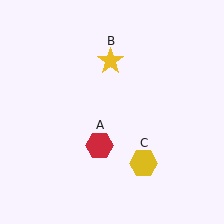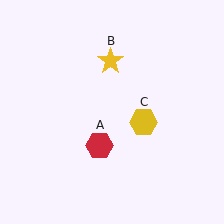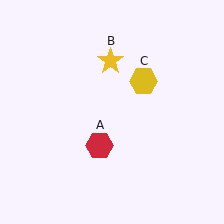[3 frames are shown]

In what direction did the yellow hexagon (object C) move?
The yellow hexagon (object C) moved up.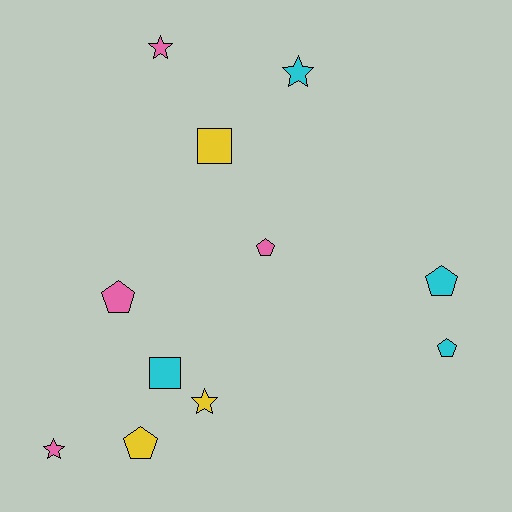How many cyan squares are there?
There is 1 cyan square.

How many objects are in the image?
There are 11 objects.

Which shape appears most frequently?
Pentagon, with 5 objects.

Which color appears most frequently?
Cyan, with 4 objects.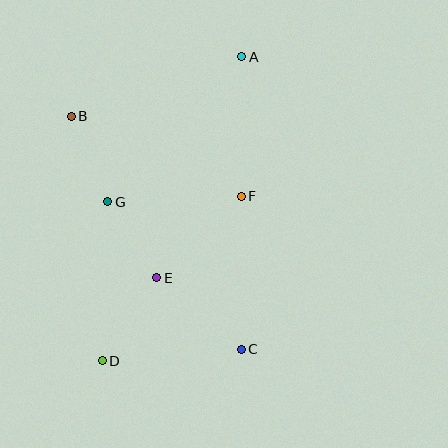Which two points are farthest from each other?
Points A and D are farthest from each other.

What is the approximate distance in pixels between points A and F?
The distance between A and F is approximately 140 pixels.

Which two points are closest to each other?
Points E and G are closest to each other.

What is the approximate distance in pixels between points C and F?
The distance between C and F is approximately 153 pixels.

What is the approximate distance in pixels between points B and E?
The distance between B and E is approximately 183 pixels.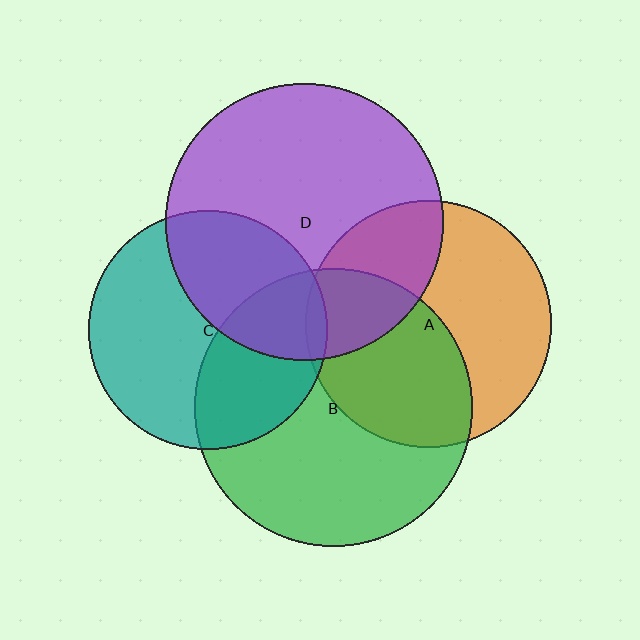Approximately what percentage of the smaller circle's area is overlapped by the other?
Approximately 35%.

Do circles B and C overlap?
Yes.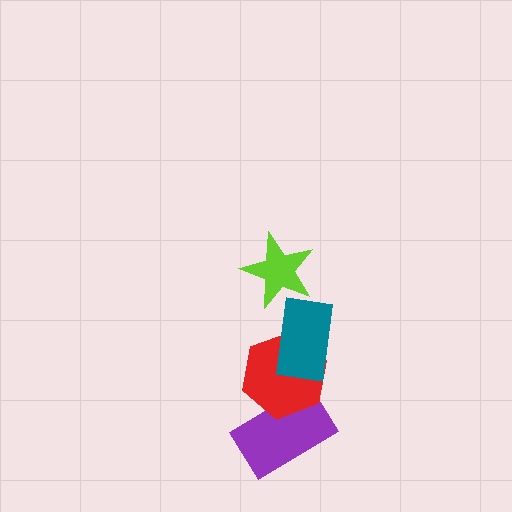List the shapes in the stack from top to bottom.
From top to bottom: the lime star, the teal rectangle, the red hexagon, the purple rectangle.